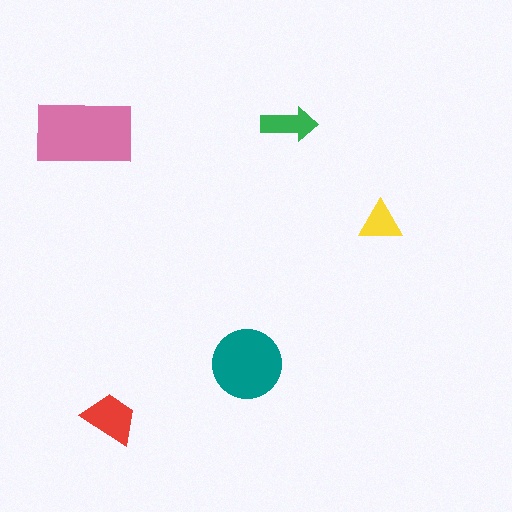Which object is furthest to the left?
The pink rectangle is leftmost.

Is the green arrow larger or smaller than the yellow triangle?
Larger.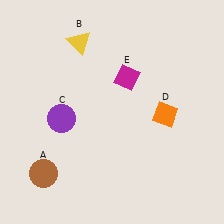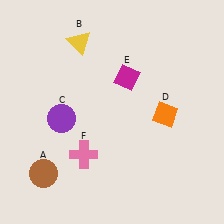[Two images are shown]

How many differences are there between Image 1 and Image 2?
There is 1 difference between the two images.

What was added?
A pink cross (F) was added in Image 2.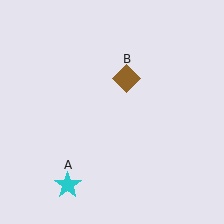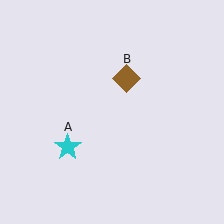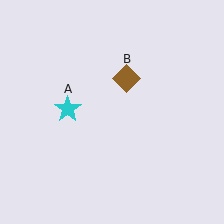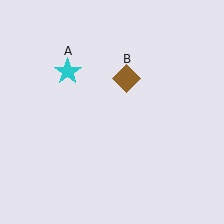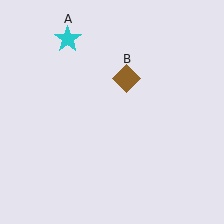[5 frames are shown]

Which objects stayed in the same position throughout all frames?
Brown diamond (object B) remained stationary.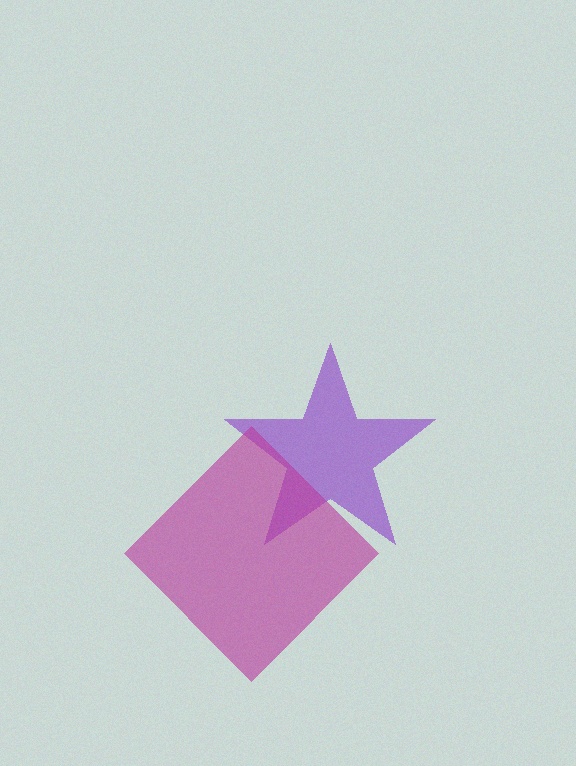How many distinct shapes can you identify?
There are 2 distinct shapes: a purple star, a magenta diamond.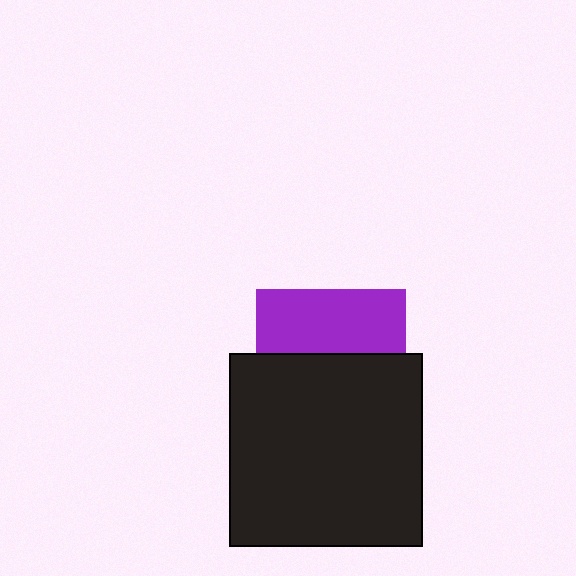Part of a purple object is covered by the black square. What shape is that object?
It is a square.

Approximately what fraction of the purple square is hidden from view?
Roughly 57% of the purple square is hidden behind the black square.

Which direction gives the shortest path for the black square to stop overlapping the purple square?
Moving down gives the shortest separation.